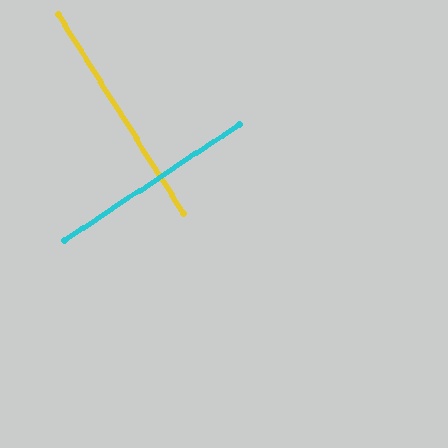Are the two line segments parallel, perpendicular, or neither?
Perpendicular — they meet at approximately 89°.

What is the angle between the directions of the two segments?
Approximately 89 degrees.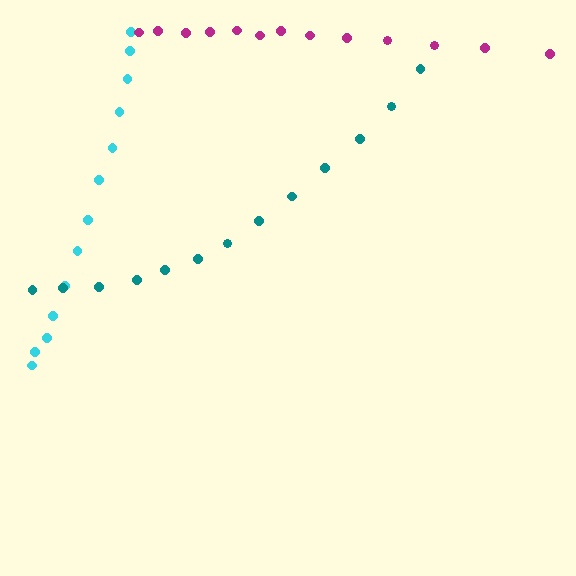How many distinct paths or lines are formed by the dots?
There are 3 distinct paths.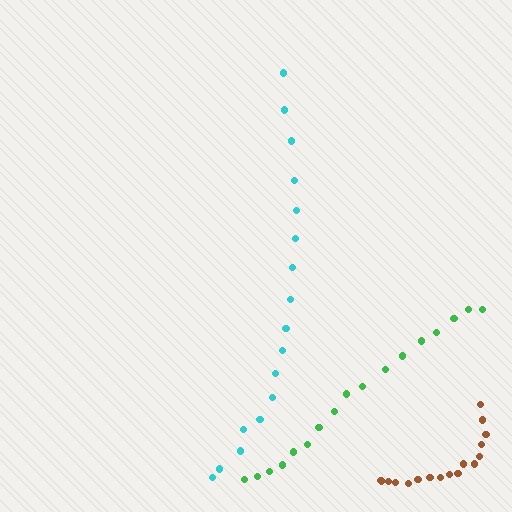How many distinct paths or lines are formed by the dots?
There are 3 distinct paths.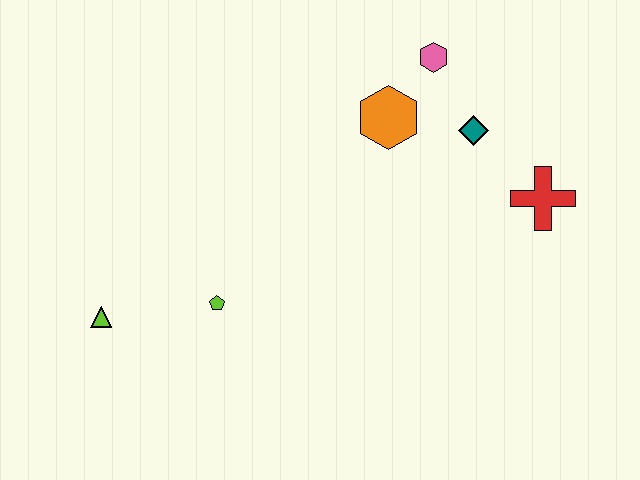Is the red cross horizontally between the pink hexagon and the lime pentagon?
No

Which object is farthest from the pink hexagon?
The lime triangle is farthest from the pink hexagon.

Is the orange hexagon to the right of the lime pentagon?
Yes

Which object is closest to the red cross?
The teal diamond is closest to the red cross.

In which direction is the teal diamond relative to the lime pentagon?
The teal diamond is to the right of the lime pentagon.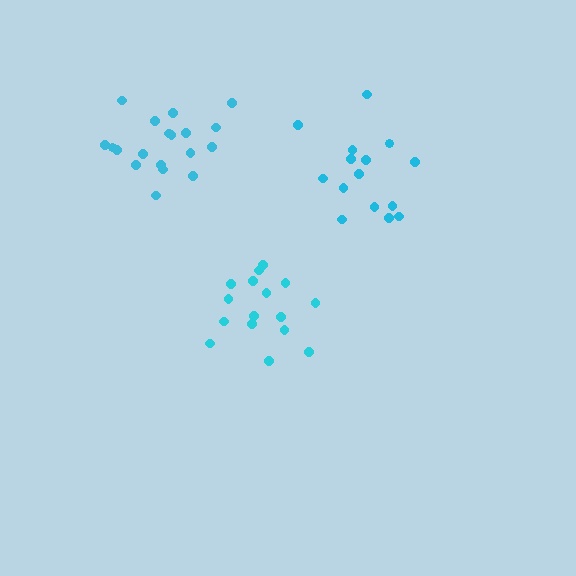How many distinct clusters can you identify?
There are 3 distinct clusters.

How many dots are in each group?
Group 1: 15 dots, Group 2: 16 dots, Group 3: 19 dots (50 total).